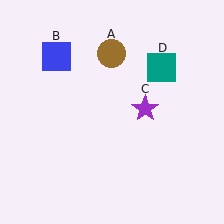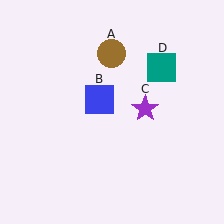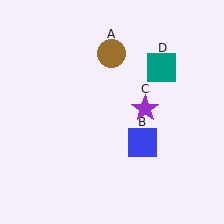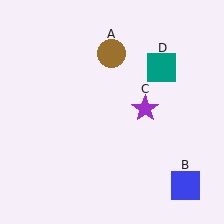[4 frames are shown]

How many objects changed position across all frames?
1 object changed position: blue square (object B).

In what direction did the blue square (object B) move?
The blue square (object B) moved down and to the right.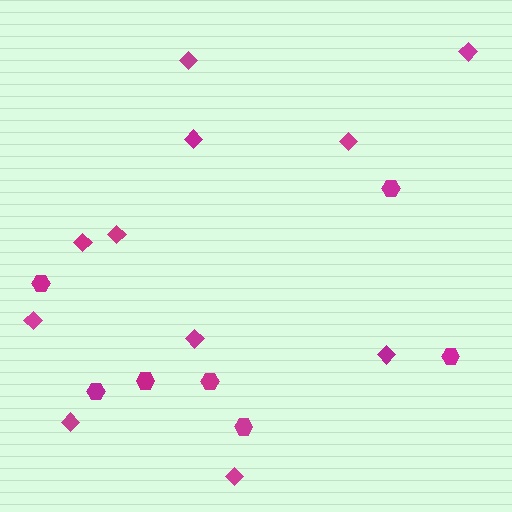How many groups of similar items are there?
There are 2 groups: one group of diamonds (11) and one group of hexagons (7).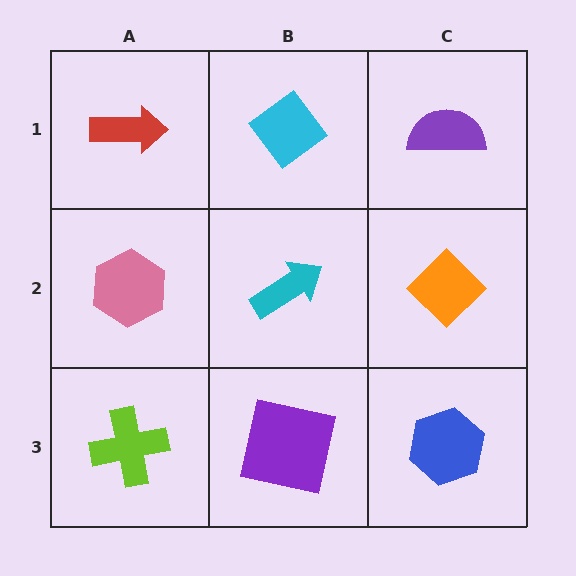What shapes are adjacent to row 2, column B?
A cyan diamond (row 1, column B), a purple square (row 3, column B), a pink hexagon (row 2, column A), an orange diamond (row 2, column C).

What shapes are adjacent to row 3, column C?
An orange diamond (row 2, column C), a purple square (row 3, column B).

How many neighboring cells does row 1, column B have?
3.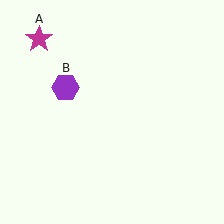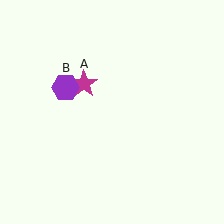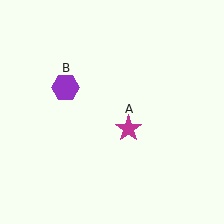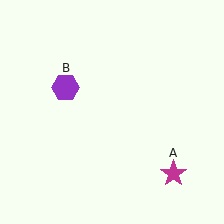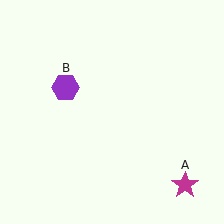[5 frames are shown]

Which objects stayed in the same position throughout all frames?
Purple hexagon (object B) remained stationary.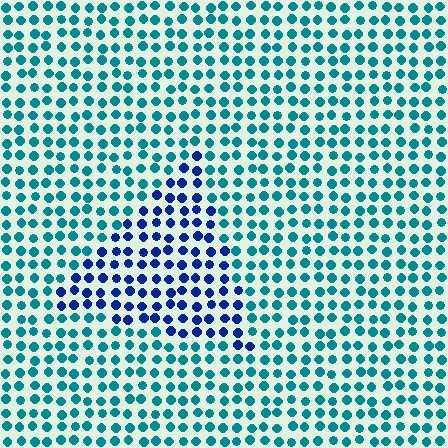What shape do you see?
I see a triangle.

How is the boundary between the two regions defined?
The boundary is defined purely by a slight shift in hue (about 44 degrees). Spacing, size, and orientation are identical on both sides.